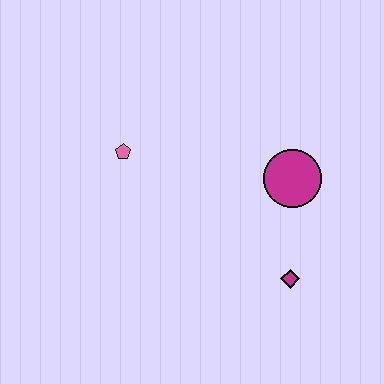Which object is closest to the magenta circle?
The magenta diamond is closest to the magenta circle.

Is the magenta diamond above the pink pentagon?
No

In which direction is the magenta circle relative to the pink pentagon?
The magenta circle is to the right of the pink pentagon.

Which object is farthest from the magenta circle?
The pink pentagon is farthest from the magenta circle.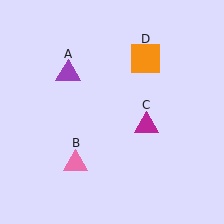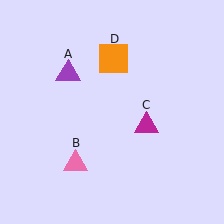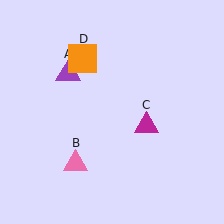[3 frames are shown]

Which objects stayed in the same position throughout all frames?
Purple triangle (object A) and pink triangle (object B) and magenta triangle (object C) remained stationary.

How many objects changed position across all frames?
1 object changed position: orange square (object D).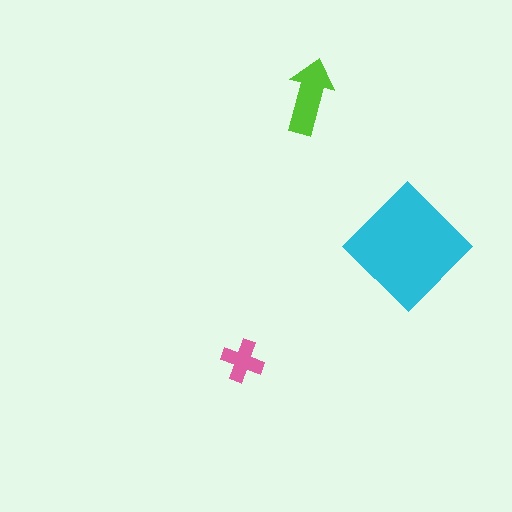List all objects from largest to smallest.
The cyan diamond, the lime arrow, the pink cross.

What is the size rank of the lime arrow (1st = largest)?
2nd.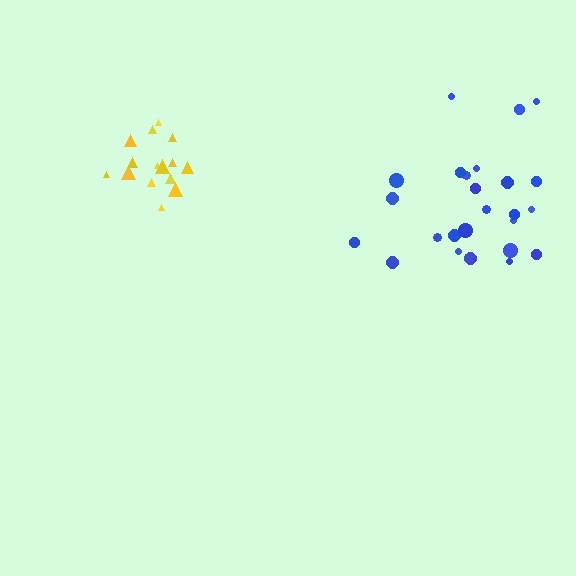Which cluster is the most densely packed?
Yellow.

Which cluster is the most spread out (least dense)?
Blue.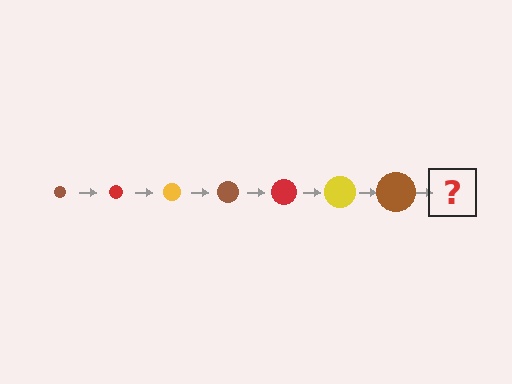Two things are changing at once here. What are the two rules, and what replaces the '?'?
The two rules are that the circle grows larger each step and the color cycles through brown, red, and yellow. The '?' should be a red circle, larger than the previous one.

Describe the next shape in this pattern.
It should be a red circle, larger than the previous one.